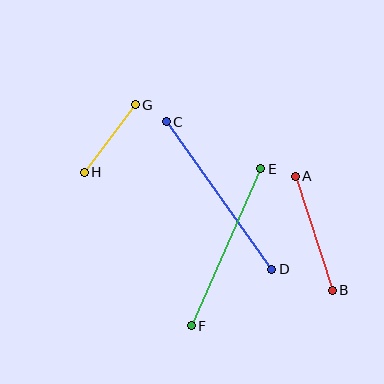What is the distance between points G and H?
The distance is approximately 84 pixels.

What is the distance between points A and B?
The distance is approximately 120 pixels.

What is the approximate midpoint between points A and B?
The midpoint is at approximately (314, 233) pixels.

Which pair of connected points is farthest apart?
Points C and D are farthest apart.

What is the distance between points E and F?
The distance is approximately 172 pixels.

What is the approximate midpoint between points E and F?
The midpoint is at approximately (226, 247) pixels.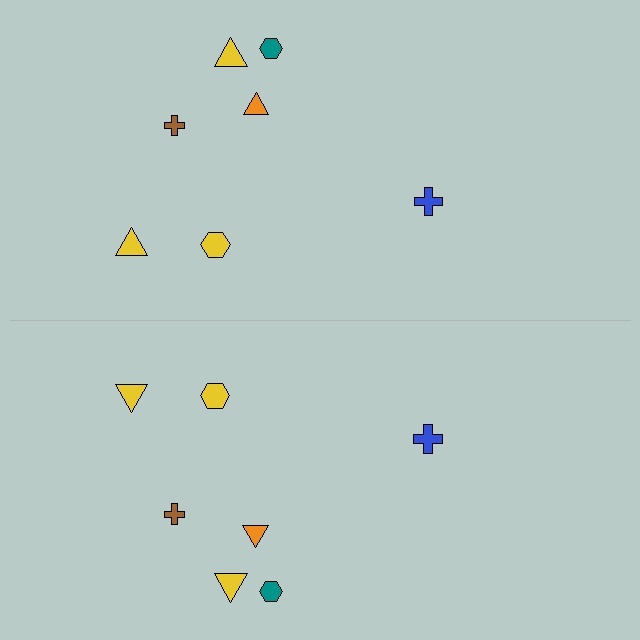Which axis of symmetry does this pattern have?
The pattern has a horizontal axis of symmetry running through the center of the image.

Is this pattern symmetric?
Yes, this pattern has bilateral (reflection) symmetry.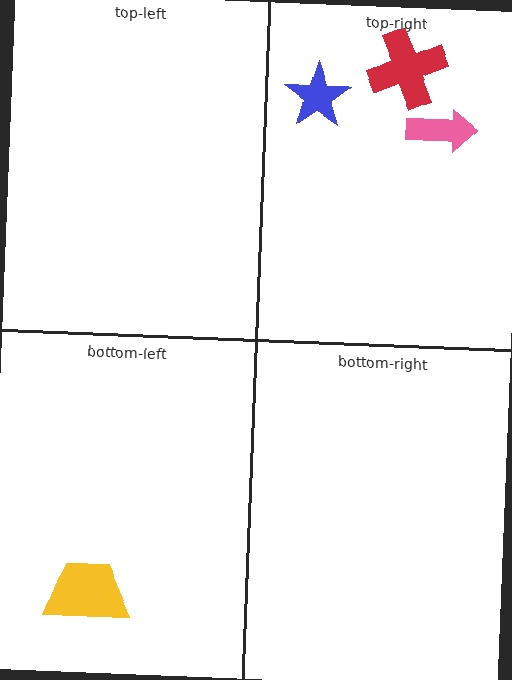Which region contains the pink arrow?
The top-right region.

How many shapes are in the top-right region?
3.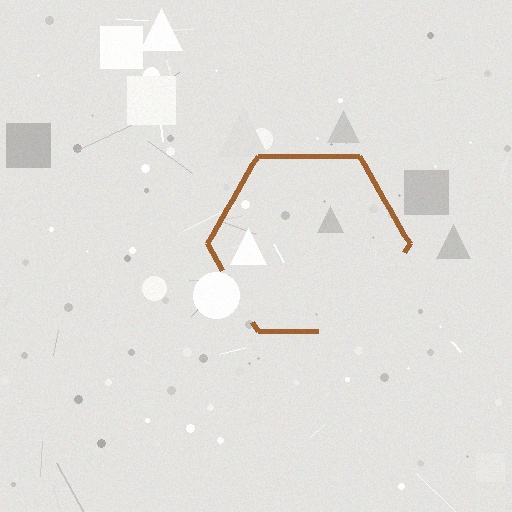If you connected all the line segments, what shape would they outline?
They would outline a hexagon.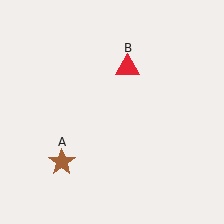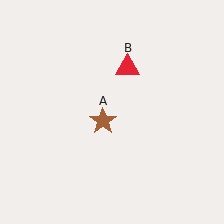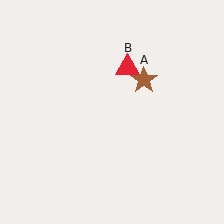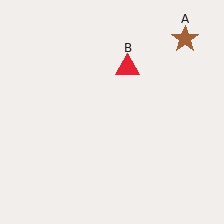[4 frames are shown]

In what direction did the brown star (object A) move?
The brown star (object A) moved up and to the right.